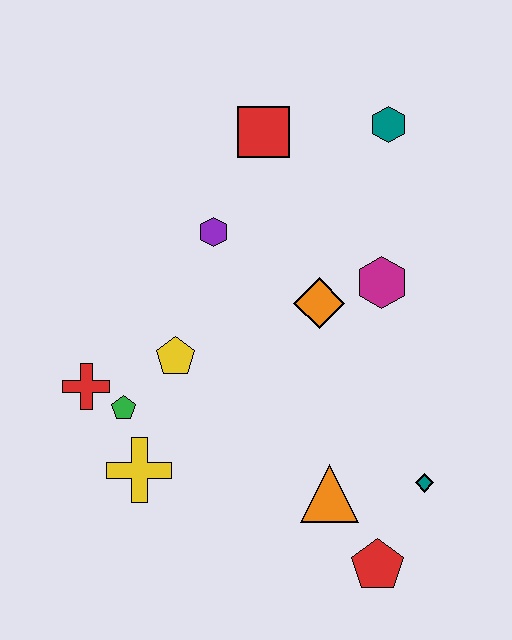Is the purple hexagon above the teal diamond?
Yes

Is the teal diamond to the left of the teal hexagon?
No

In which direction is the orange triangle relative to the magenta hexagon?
The orange triangle is below the magenta hexagon.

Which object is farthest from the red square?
The red pentagon is farthest from the red square.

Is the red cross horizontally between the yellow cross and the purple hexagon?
No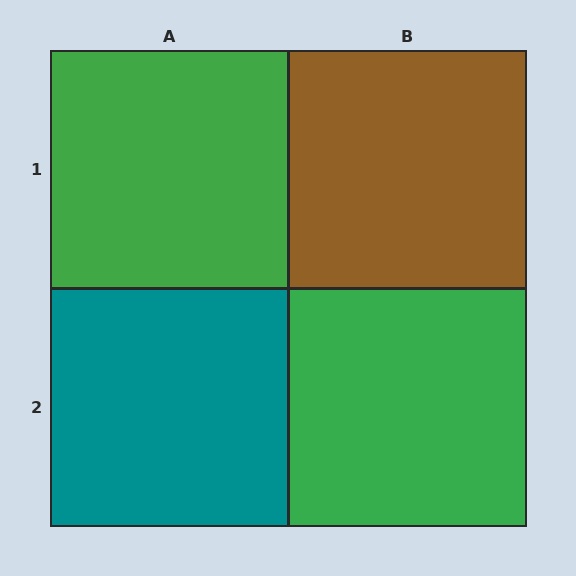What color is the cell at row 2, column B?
Green.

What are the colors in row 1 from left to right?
Green, brown.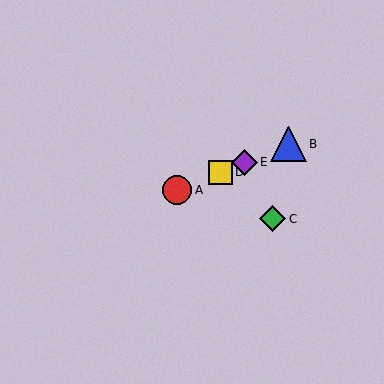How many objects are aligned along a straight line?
4 objects (A, B, D, E) are aligned along a straight line.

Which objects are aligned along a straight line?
Objects A, B, D, E are aligned along a straight line.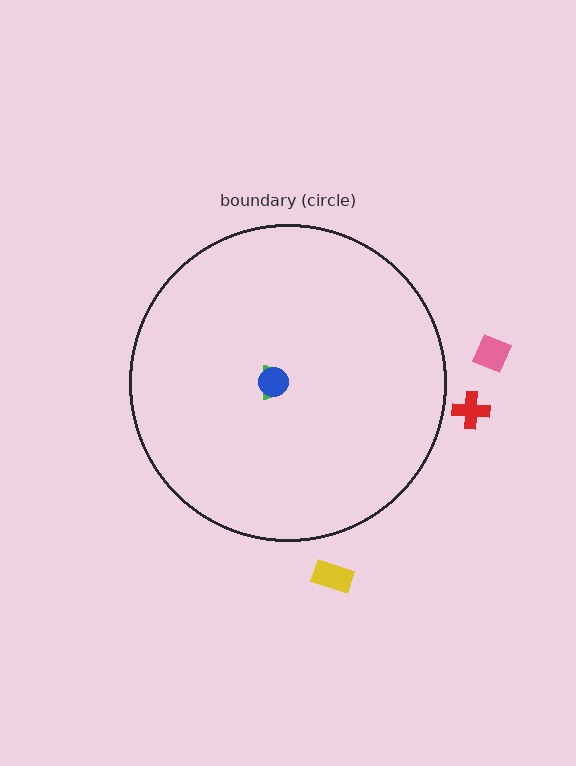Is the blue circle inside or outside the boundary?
Inside.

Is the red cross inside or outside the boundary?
Outside.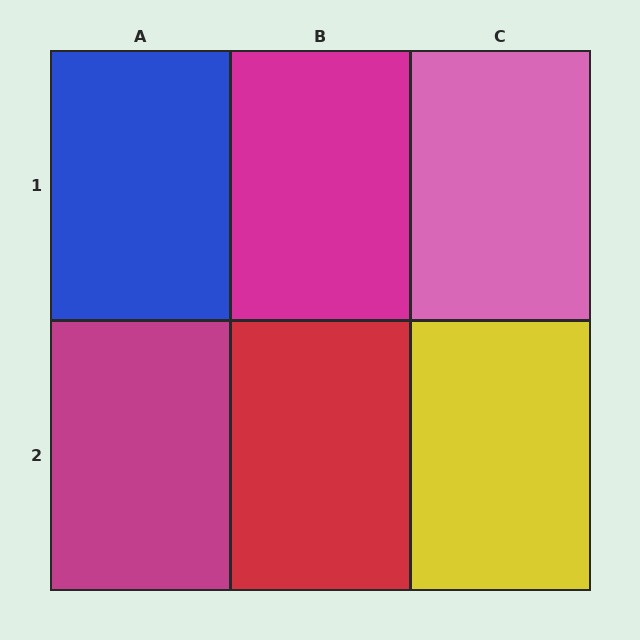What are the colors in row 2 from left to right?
Magenta, red, yellow.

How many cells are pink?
1 cell is pink.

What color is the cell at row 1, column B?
Magenta.